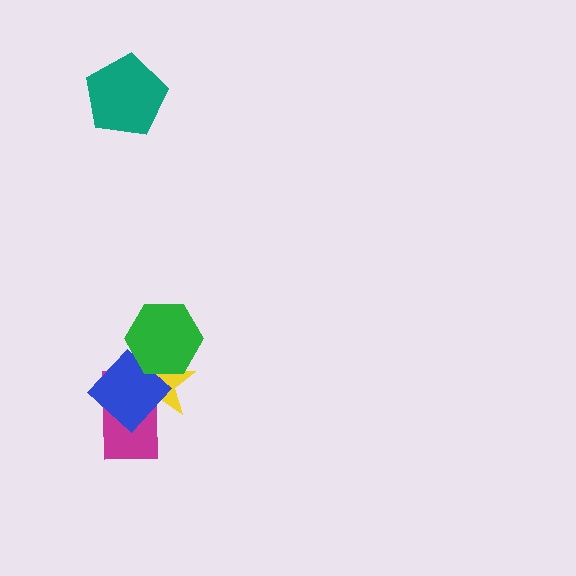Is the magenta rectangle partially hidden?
Yes, it is partially covered by another shape.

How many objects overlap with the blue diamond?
3 objects overlap with the blue diamond.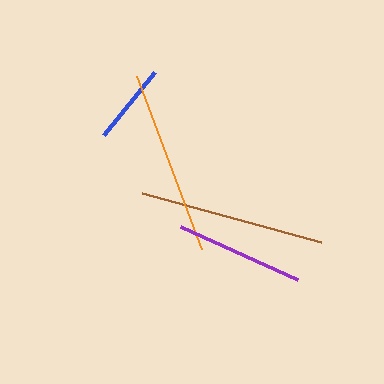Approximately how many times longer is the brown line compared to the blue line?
The brown line is approximately 2.3 times the length of the blue line.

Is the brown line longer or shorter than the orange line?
The brown line is longer than the orange line.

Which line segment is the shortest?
The blue line is the shortest at approximately 81 pixels.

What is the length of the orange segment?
The orange segment is approximately 185 pixels long.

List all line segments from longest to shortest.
From longest to shortest: brown, orange, purple, blue.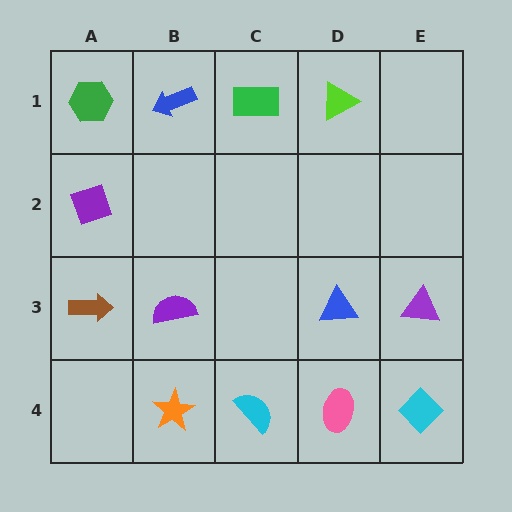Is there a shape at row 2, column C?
No, that cell is empty.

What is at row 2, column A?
A purple diamond.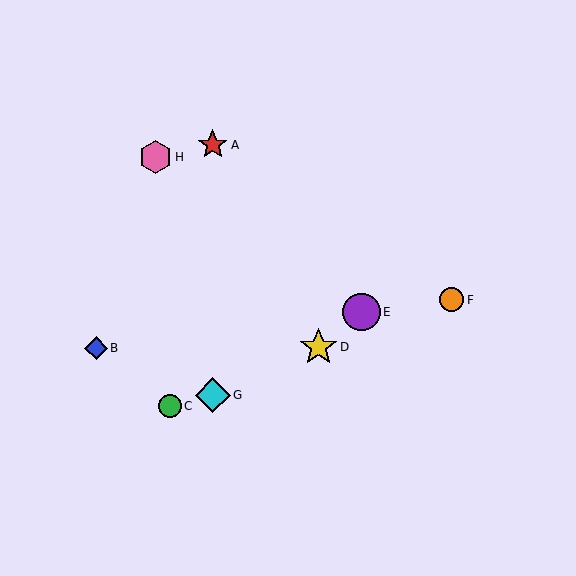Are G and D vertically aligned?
No, G is at x≈213 and D is at x≈318.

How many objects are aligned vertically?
2 objects (A, G) are aligned vertically.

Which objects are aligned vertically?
Objects A, G are aligned vertically.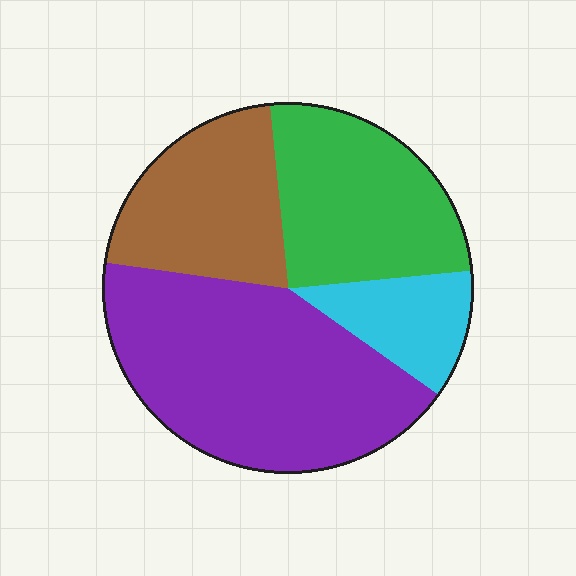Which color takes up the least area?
Cyan, at roughly 10%.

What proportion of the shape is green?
Green takes up between a sixth and a third of the shape.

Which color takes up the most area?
Purple, at roughly 40%.